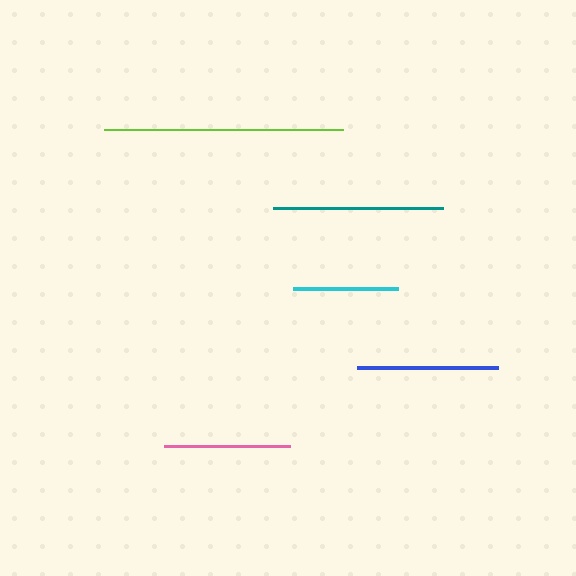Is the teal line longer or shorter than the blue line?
The teal line is longer than the blue line.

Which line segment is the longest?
The lime line is the longest at approximately 239 pixels.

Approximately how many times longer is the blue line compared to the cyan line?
The blue line is approximately 1.3 times the length of the cyan line.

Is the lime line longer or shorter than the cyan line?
The lime line is longer than the cyan line.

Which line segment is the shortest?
The cyan line is the shortest at approximately 104 pixels.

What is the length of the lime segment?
The lime segment is approximately 239 pixels long.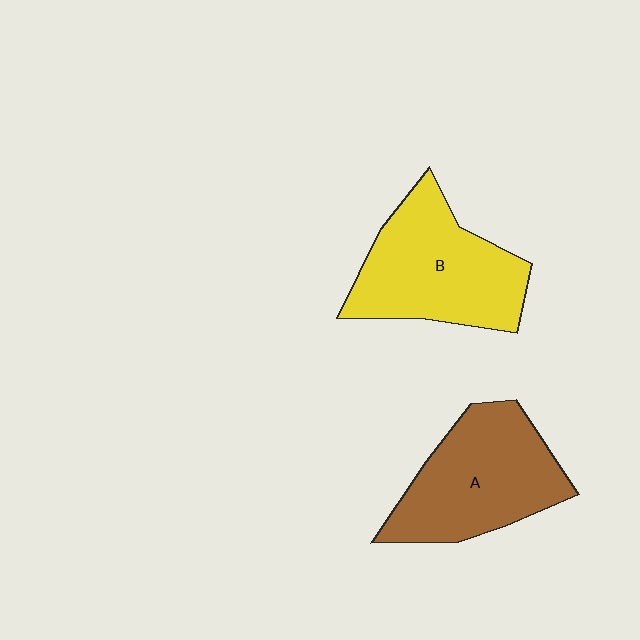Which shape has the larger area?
Shape B (yellow).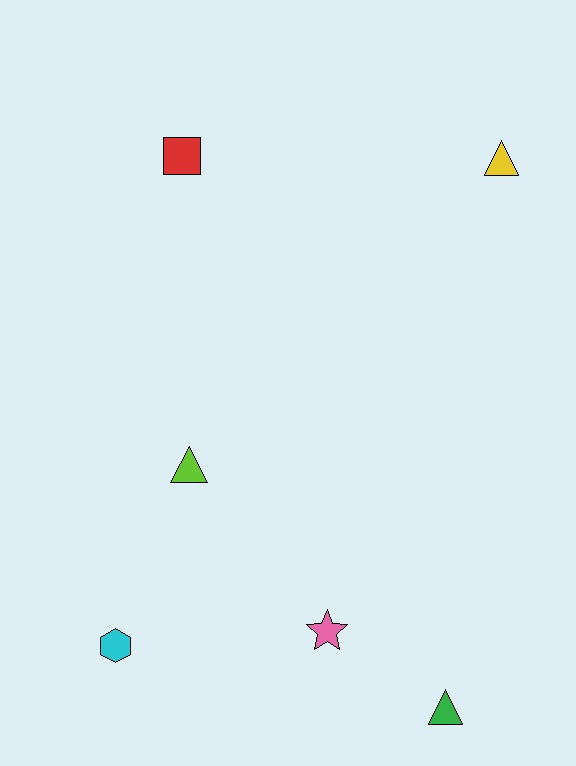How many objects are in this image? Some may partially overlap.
There are 6 objects.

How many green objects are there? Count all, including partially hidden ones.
There is 1 green object.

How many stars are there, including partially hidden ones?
There is 1 star.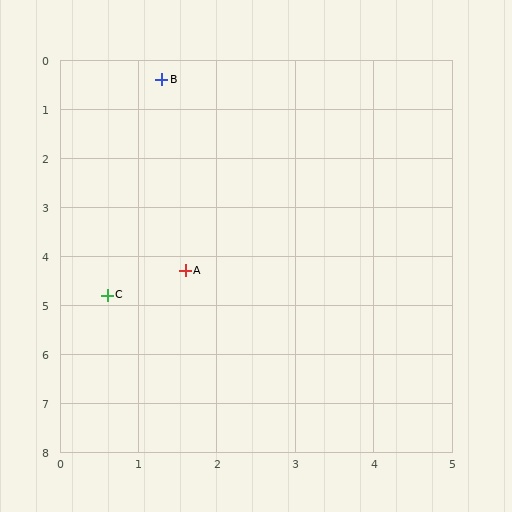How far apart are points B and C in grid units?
Points B and C are about 4.5 grid units apart.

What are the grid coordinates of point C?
Point C is at approximately (0.6, 4.8).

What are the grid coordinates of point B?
Point B is at approximately (1.3, 0.4).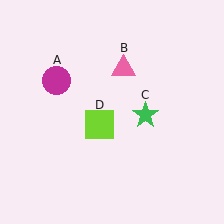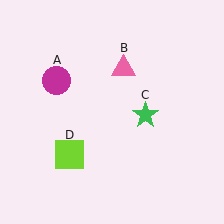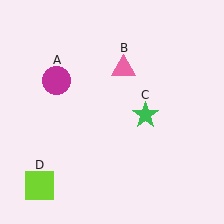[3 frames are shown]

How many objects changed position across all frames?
1 object changed position: lime square (object D).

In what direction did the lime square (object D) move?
The lime square (object D) moved down and to the left.